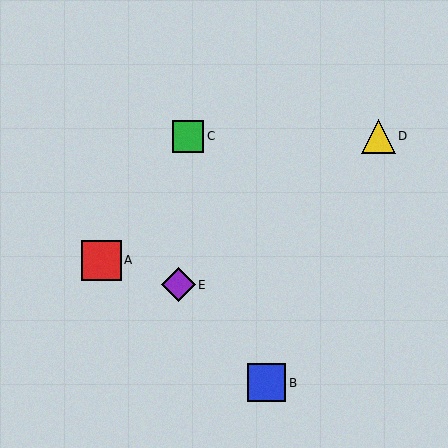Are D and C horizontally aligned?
Yes, both are at y≈136.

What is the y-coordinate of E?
Object E is at y≈285.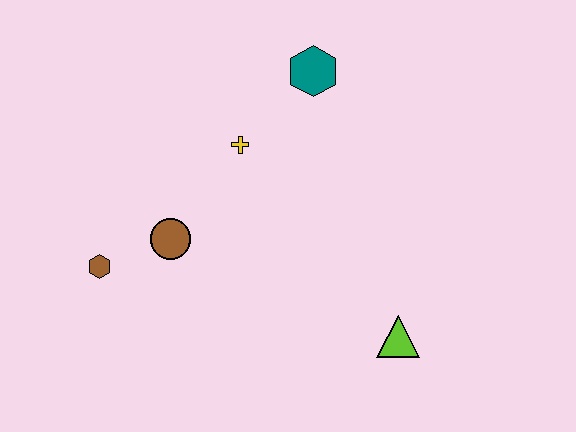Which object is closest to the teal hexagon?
The yellow cross is closest to the teal hexagon.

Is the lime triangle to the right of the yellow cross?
Yes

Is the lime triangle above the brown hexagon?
No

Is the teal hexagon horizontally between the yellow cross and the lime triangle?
Yes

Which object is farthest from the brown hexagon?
The lime triangle is farthest from the brown hexagon.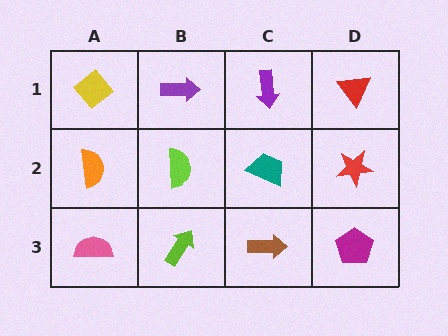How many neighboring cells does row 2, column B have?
4.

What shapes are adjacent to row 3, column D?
A red star (row 2, column D), a brown arrow (row 3, column C).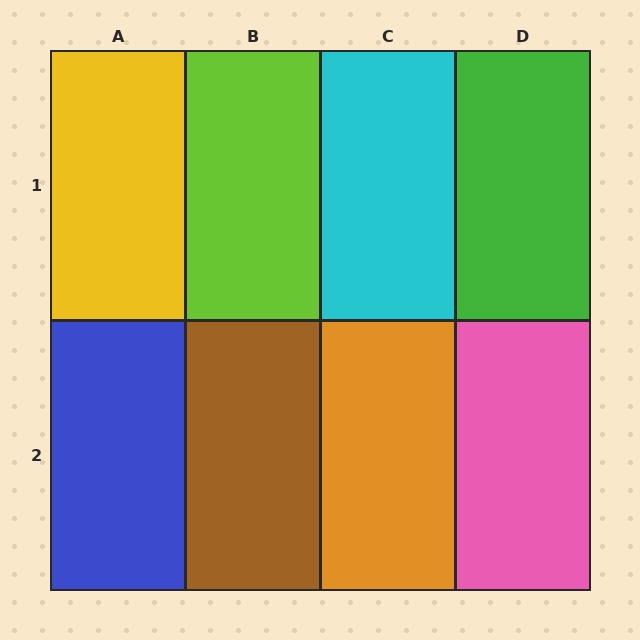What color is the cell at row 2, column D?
Pink.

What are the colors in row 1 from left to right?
Yellow, lime, cyan, green.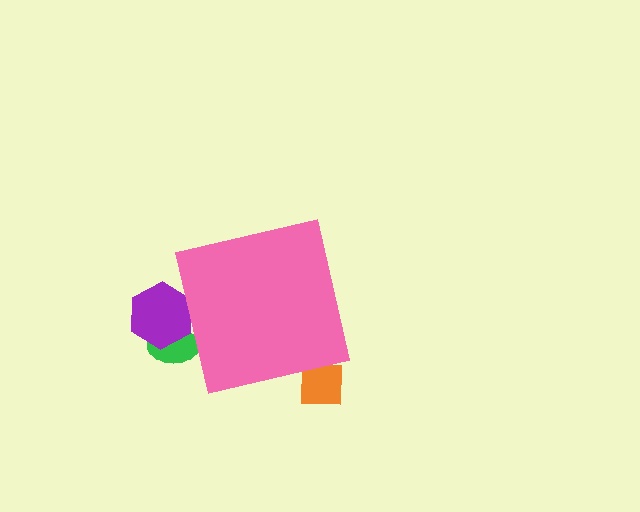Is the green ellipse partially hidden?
Yes, the green ellipse is partially hidden behind the pink square.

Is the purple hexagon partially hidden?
Yes, the purple hexagon is partially hidden behind the pink square.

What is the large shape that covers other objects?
A pink square.